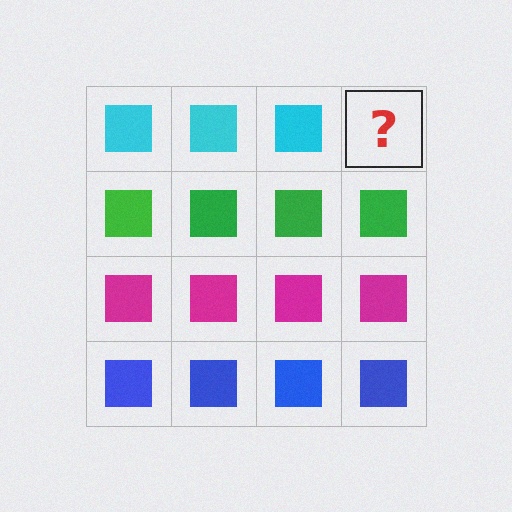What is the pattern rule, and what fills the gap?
The rule is that each row has a consistent color. The gap should be filled with a cyan square.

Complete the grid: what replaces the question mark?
The question mark should be replaced with a cyan square.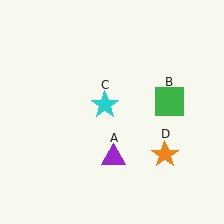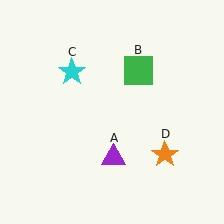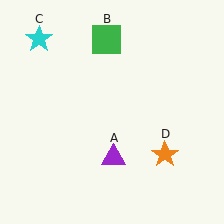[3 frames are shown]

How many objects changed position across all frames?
2 objects changed position: green square (object B), cyan star (object C).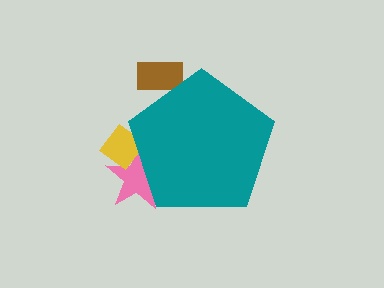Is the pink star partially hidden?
Yes, the pink star is partially hidden behind the teal pentagon.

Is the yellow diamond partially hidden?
Yes, the yellow diamond is partially hidden behind the teal pentagon.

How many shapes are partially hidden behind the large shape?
3 shapes are partially hidden.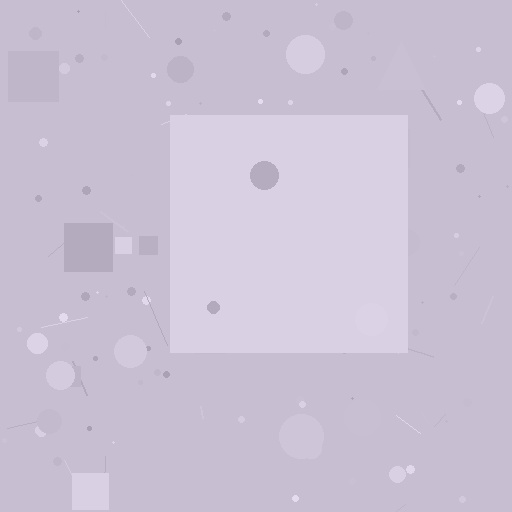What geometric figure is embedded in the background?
A square is embedded in the background.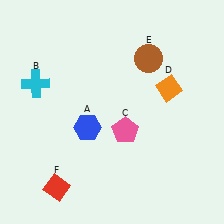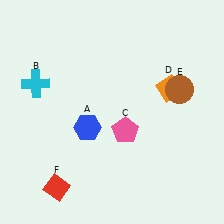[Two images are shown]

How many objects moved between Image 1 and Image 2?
1 object moved between the two images.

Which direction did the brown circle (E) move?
The brown circle (E) moved down.